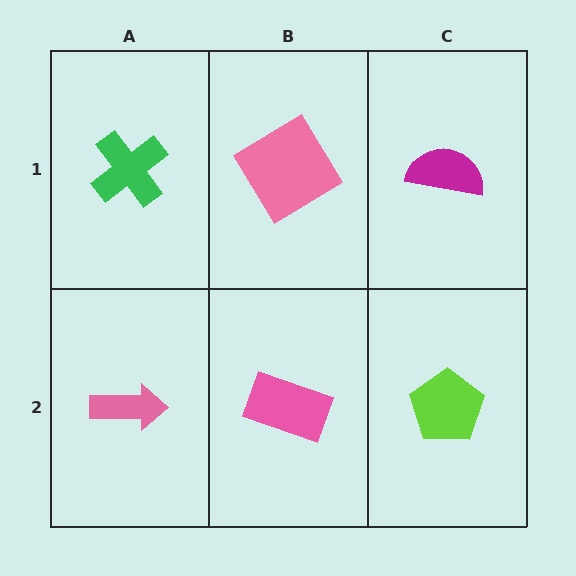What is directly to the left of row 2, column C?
A pink rectangle.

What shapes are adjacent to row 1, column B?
A pink rectangle (row 2, column B), a green cross (row 1, column A), a magenta semicircle (row 1, column C).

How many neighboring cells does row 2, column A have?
2.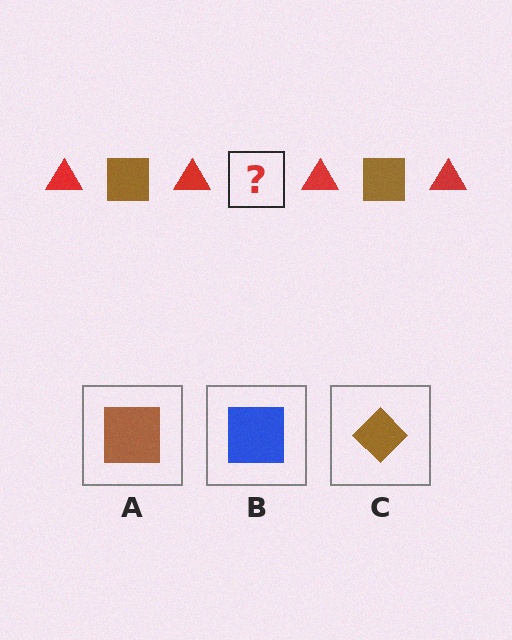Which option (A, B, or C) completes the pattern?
A.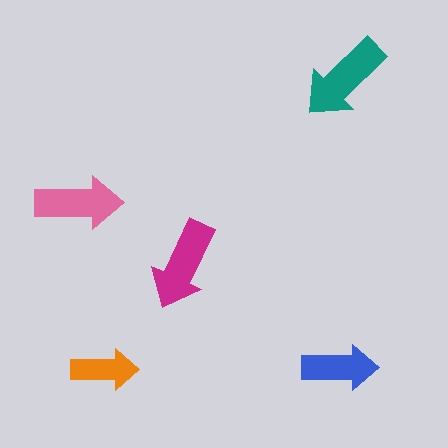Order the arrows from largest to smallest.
the teal one, the magenta one, the pink one, the blue one, the orange one.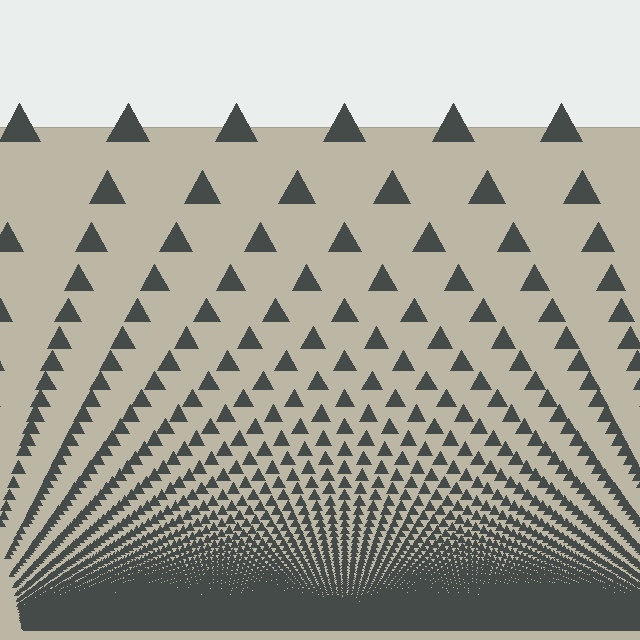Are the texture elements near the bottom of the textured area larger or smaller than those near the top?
Smaller. The gradient is inverted — elements near the bottom are smaller and denser.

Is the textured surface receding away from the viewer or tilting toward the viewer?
The surface appears to tilt toward the viewer. Texture elements get larger and sparser toward the top.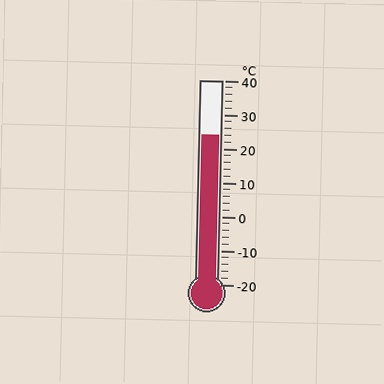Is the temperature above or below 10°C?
The temperature is above 10°C.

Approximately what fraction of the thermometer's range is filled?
The thermometer is filled to approximately 75% of its range.